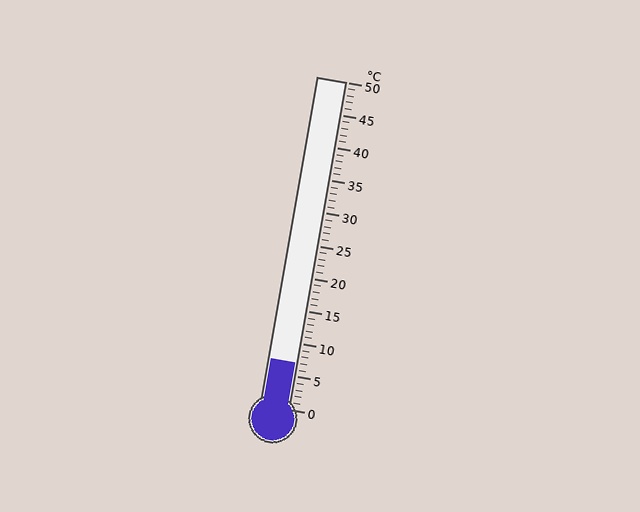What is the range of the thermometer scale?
The thermometer scale ranges from 0°C to 50°C.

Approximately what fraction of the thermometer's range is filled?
The thermometer is filled to approximately 15% of its range.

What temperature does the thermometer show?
The thermometer shows approximately 7°C.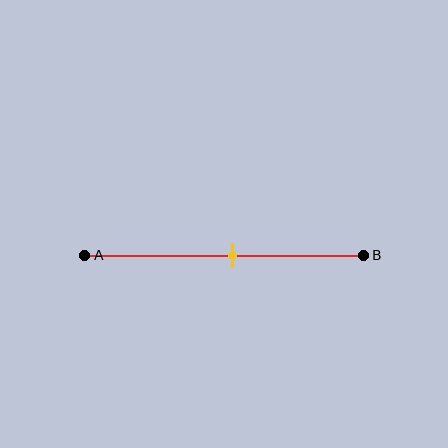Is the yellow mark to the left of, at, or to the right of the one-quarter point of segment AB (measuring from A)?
The yellow mark is to the right of the one-quarter point of segment AB.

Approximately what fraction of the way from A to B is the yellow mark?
The yellow mark is approximately 55% of the way from A to B.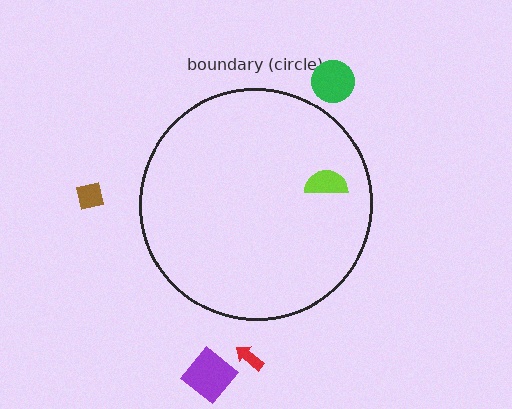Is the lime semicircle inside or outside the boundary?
Inside.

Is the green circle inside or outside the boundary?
Outside.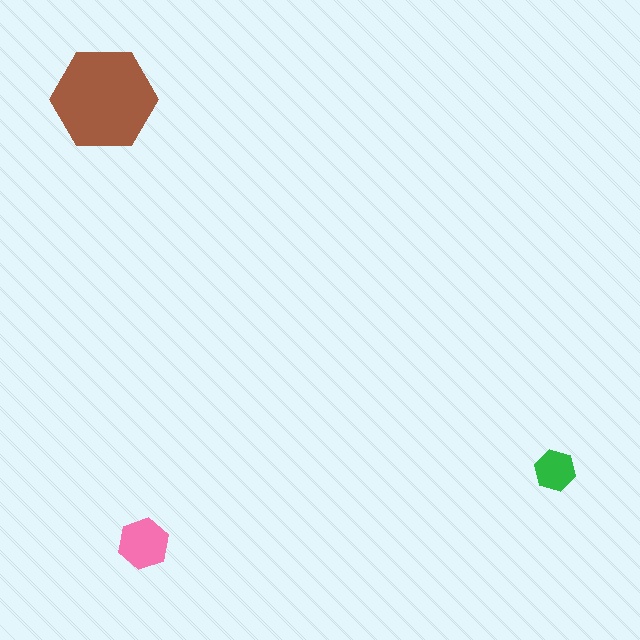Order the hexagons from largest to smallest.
the brown one, the pink one, the green one.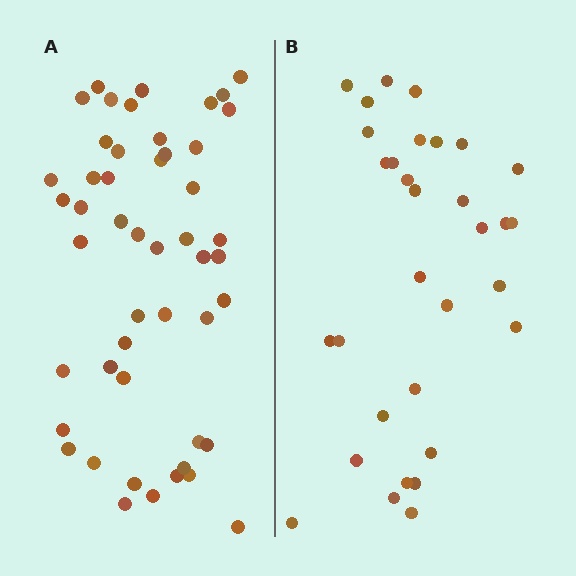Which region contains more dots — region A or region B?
Region A (the left region) has more dots.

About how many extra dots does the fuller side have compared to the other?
Region A has approximately 15 more dots than region B.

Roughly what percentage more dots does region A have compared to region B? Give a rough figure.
About 55% more.